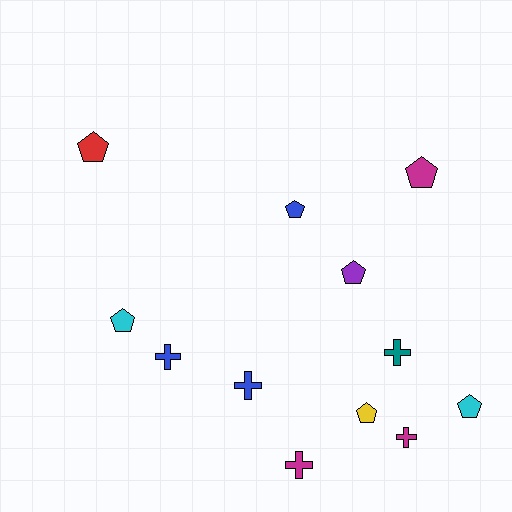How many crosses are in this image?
There are 5 crosses.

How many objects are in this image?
There are 12 objects.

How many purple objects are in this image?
There is 1 purple object.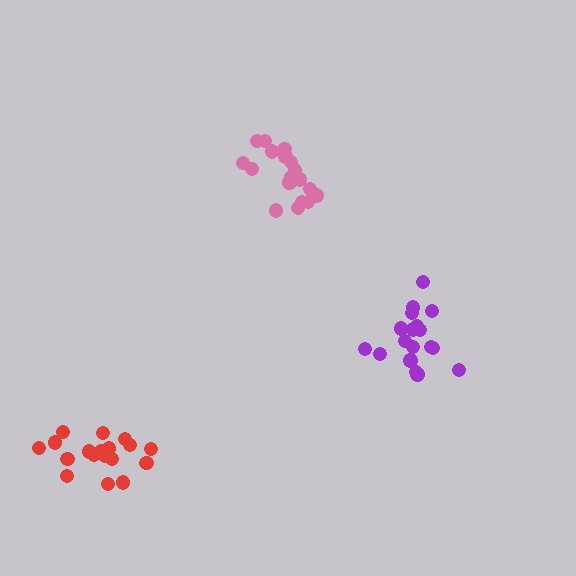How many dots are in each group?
Group 1: 18 dots, Group 2: 19 dots, Group 3: 18 dots (55 total).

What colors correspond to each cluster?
The clusters are colored: pink, purple, red.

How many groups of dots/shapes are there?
There are 3 groups.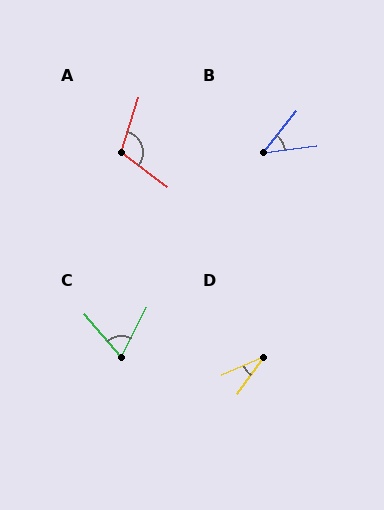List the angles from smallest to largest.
D (31°), B (44°), C (67°), A (109°).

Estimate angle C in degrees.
Approximately 67 degrees.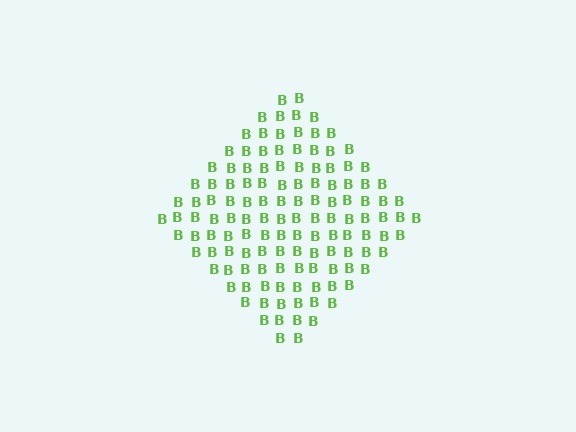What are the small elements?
The small elements are letter B's.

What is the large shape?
The large shape is a diamond.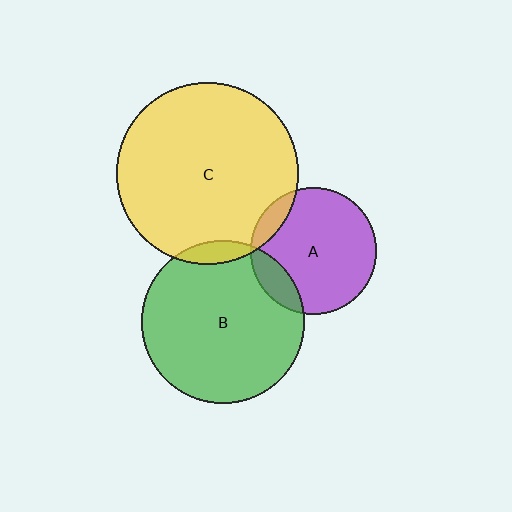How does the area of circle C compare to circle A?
Approximately 2.1 times.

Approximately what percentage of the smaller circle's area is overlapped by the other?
Approximately 5%.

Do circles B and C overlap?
Yes.